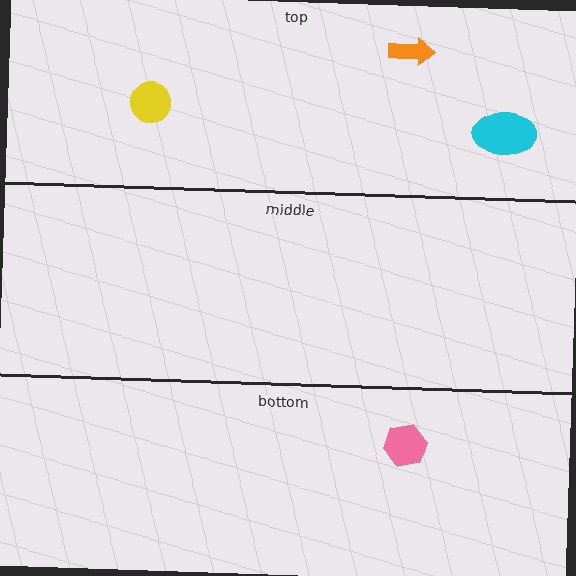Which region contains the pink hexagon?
The bottom region.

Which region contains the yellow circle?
The top region.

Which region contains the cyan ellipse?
The top region.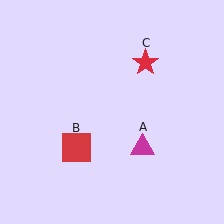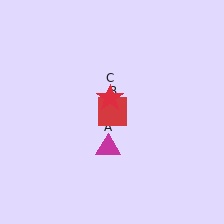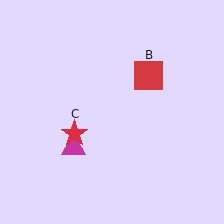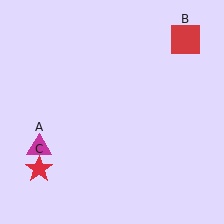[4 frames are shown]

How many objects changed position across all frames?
3 objects changed position: magenta triangle (object A), red square (object B), red star (object C).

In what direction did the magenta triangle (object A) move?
The magenta triangle (object A) moved left.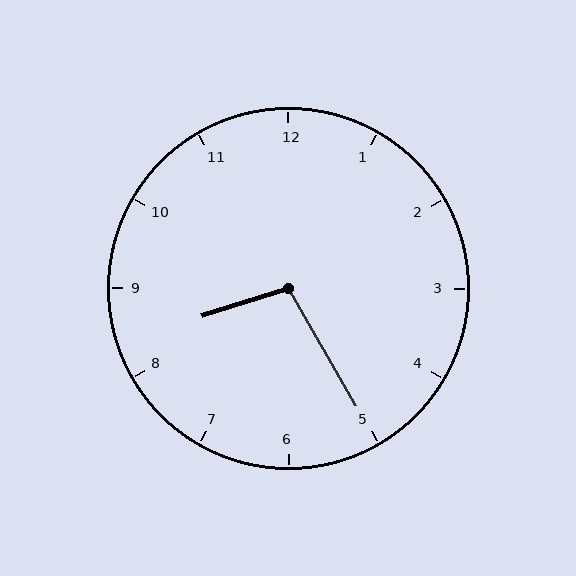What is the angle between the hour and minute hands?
Approximately 102 degrees.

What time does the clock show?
8:25.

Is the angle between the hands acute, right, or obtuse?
It is obtuse.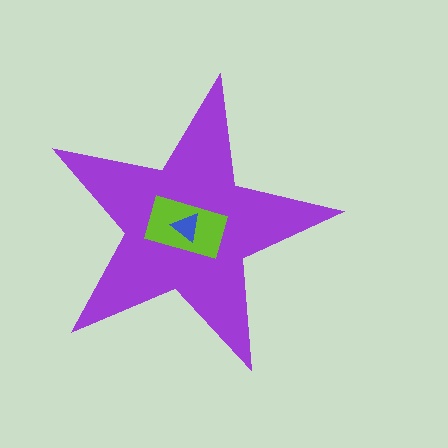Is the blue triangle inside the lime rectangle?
Yes.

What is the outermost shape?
The purple star.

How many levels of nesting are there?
3.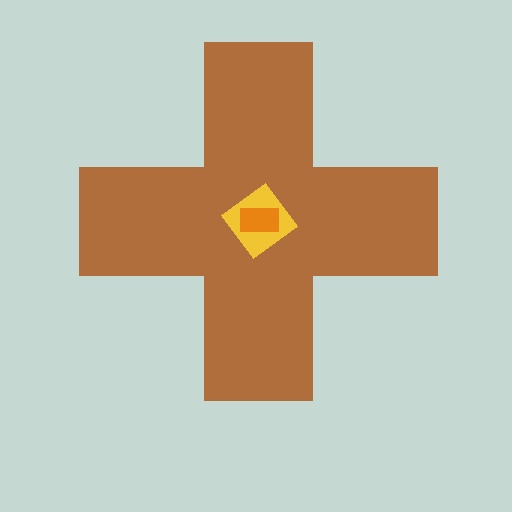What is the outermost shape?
The brown cross.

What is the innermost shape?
The orange rectangle.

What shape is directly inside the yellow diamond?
The orange rectangle.